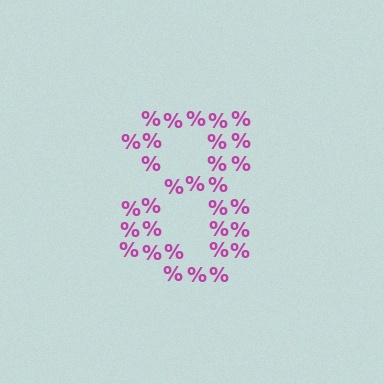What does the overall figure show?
The overall figure shows the digit 8.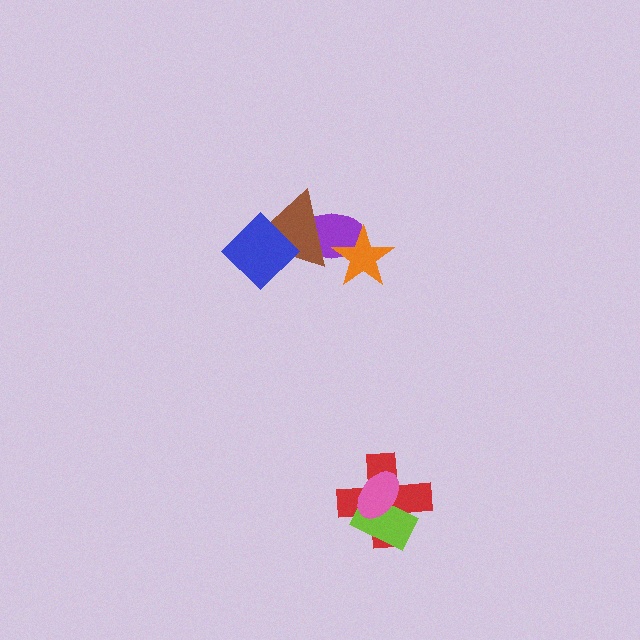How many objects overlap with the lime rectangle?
2 objects overlap with the lime rectangle.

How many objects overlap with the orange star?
1 object overlaps with the orange star.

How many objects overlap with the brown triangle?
2 objects overlap with the brown triangle.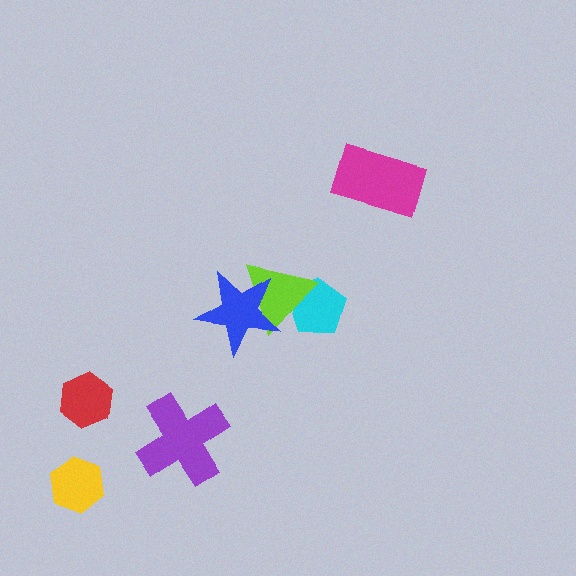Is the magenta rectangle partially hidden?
No, no other shape covers it.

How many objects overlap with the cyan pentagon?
1 object overlaps with the cyan pentagon.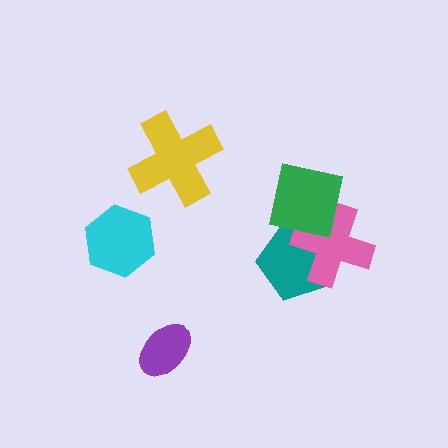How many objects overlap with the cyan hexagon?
0 objects overlap with the cyan hexagon.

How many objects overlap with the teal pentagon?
2 objects overlap with the teal pentagon.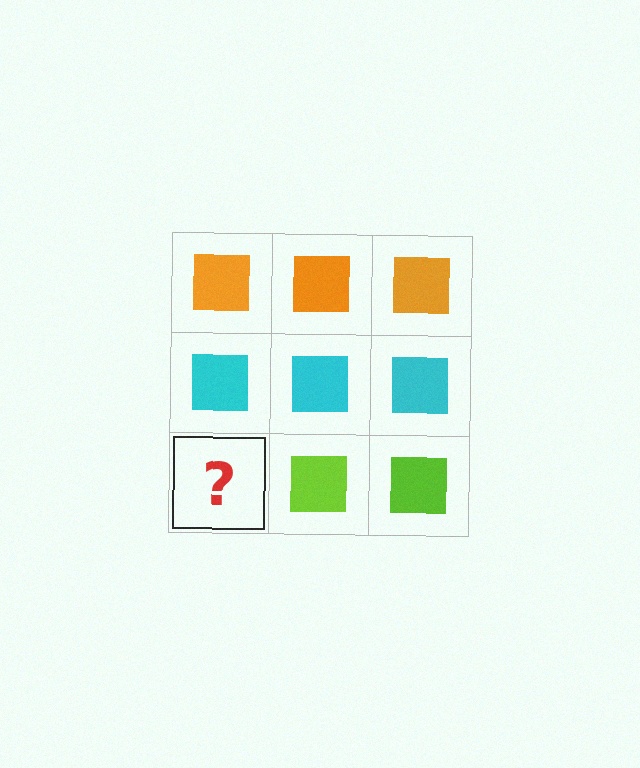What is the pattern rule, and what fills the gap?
The rule is that each row has a consistent color. The gap should be filled with a lime square.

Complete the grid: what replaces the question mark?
The question mark should be replaced with a lime square.